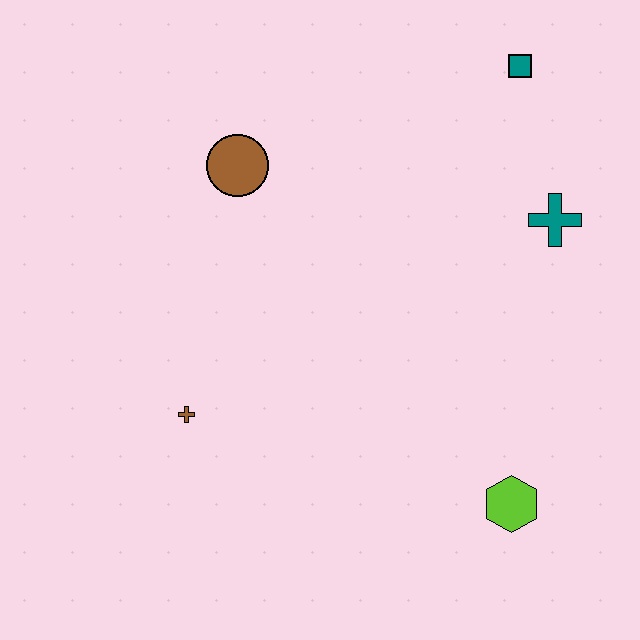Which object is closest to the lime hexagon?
The teal cross is closest to the lime hexagon.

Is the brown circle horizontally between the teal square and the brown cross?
Yes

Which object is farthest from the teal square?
The brown cross is farthest from the teal square.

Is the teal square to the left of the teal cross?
Yes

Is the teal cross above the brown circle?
No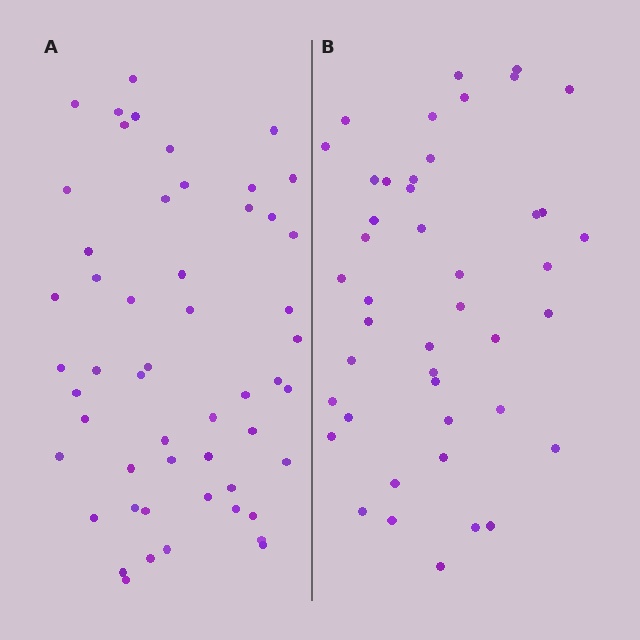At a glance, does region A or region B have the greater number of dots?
Region A (the left region) has more dots.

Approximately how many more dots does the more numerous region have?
Region A has roughly 8 or so more dots than region B.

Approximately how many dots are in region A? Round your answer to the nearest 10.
About 50 dots. (The exact count is 53, which rounds to 50.)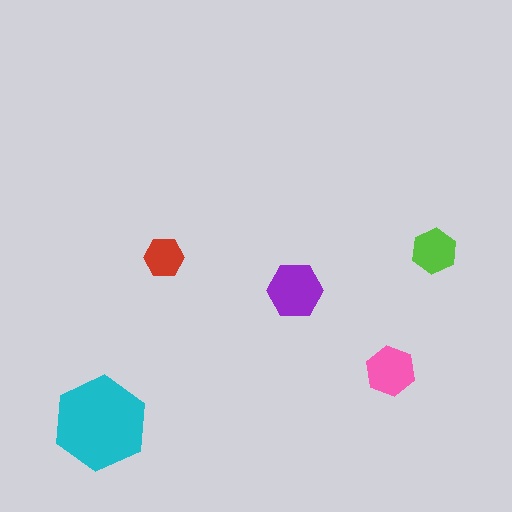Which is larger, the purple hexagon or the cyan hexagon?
The cyan one.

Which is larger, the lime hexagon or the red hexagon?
The lime one.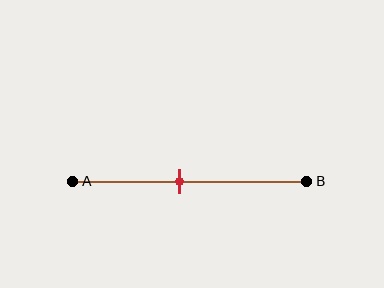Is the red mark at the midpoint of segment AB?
No, the mark is at about 45% from A, not at the 50% midpoint.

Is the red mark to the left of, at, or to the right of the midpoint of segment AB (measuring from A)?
The red mark is to the left of the midpoint of segment AB.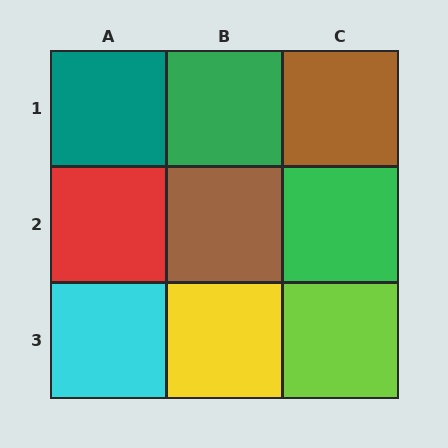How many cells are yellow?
1 cell is yellow.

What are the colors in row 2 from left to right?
Red, brown, green.